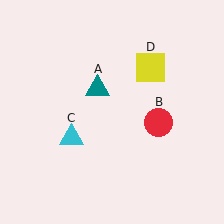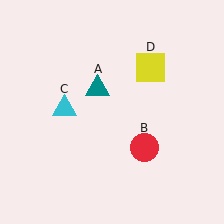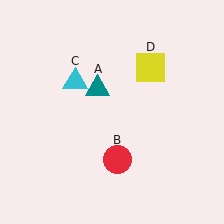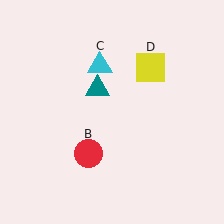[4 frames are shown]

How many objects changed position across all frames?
2 objects changed position: red circle (object B), cyan triangle (object C).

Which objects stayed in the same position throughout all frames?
Teal triangle (object A) and yellow square (object D) remained stationary.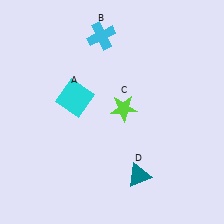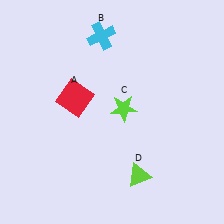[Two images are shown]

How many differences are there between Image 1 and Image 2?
There are 2 differences between the two images.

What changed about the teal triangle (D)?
In Image 1, D is teal. In Image 2, it changed to lime.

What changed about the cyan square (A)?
In Image 1, A is cyan. In Image 2, it changed to red.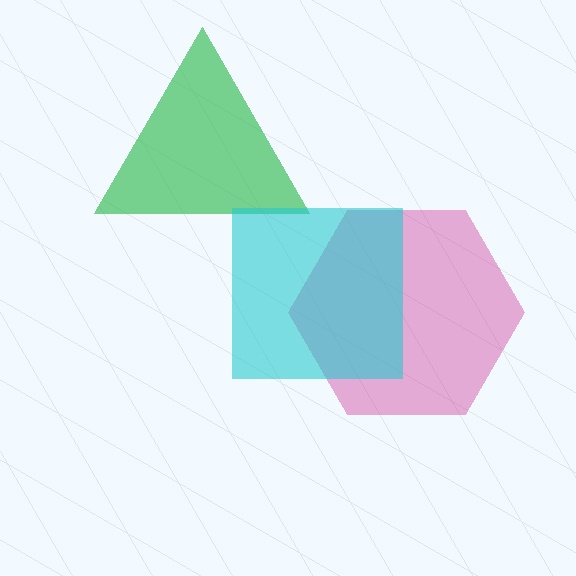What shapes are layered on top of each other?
The layered shapes are: a magenta hexagon, a green triangle, a cyan square.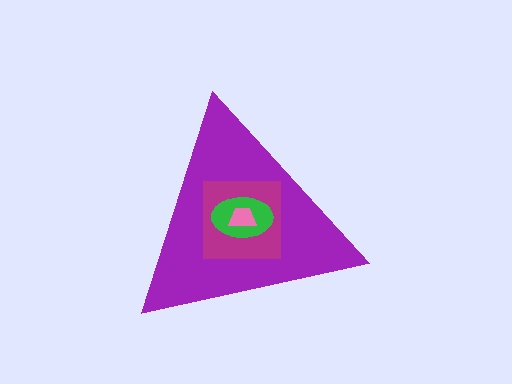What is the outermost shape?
The purple triangle.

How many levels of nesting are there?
4.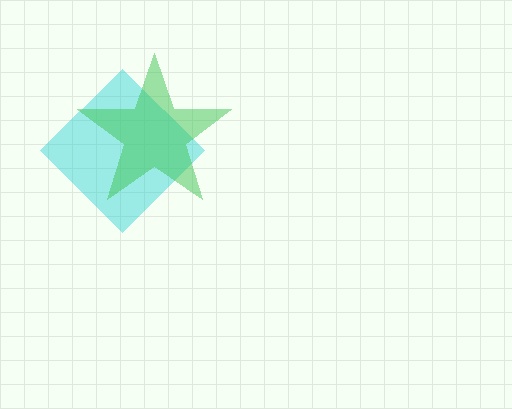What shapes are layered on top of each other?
The layered shapes are: a cyan diamond, a green star.